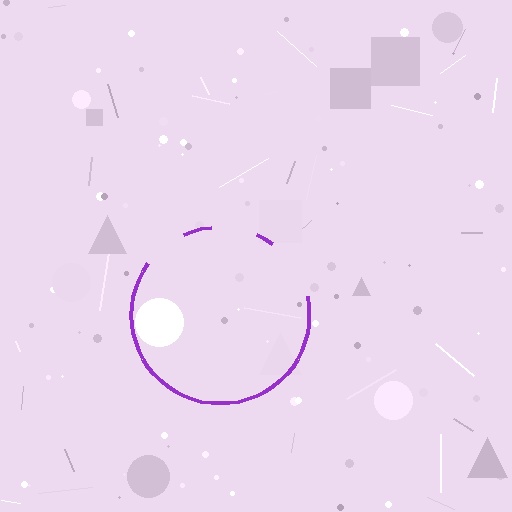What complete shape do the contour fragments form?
The contour fragments form a circle.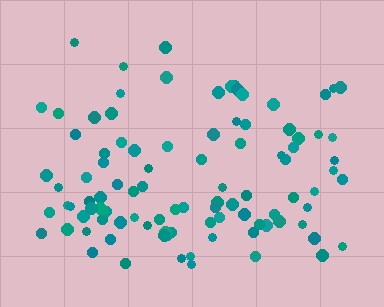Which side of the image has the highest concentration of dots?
The bottom.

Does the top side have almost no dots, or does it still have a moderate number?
Still a moderate number, just noticeably fewer than the bottom.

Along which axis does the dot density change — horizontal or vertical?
Vertical.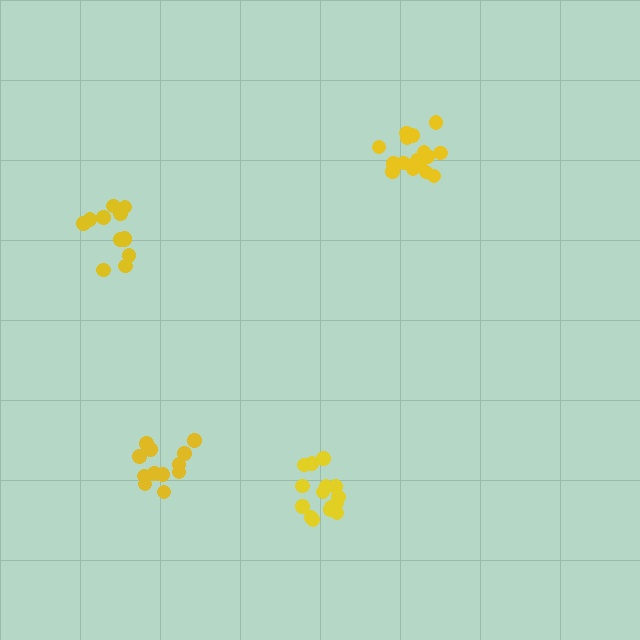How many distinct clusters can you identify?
There are 4 distinct clusters.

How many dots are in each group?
Group 1: 13 dots, Group 2: 16 dots, Group 3: 15 dots, Group 4: 12 dots (56 total).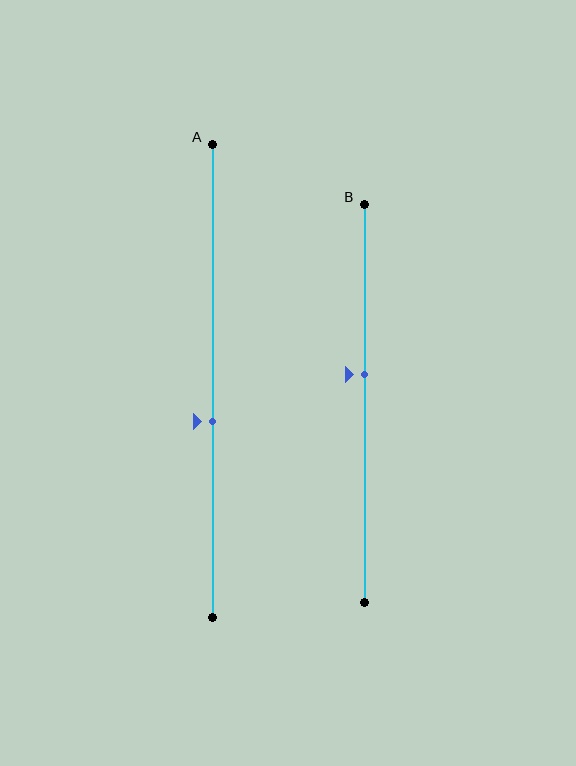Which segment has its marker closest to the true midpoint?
Segment B has its marker closest to the true midpoint.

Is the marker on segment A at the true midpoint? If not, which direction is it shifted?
No, the marker on segment A is shifted downward by about 9% of the segment length.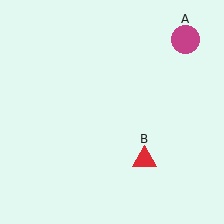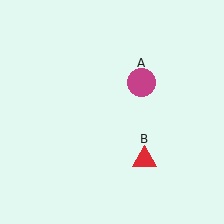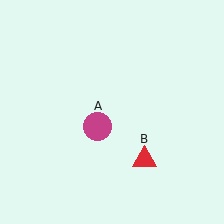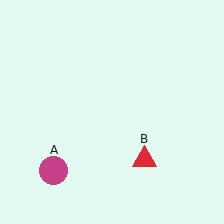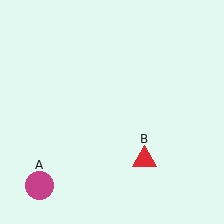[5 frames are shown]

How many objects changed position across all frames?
1 object changed position: magenta circle (object A).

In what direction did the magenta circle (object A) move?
The magenta circle (object A) moved down and to the left.